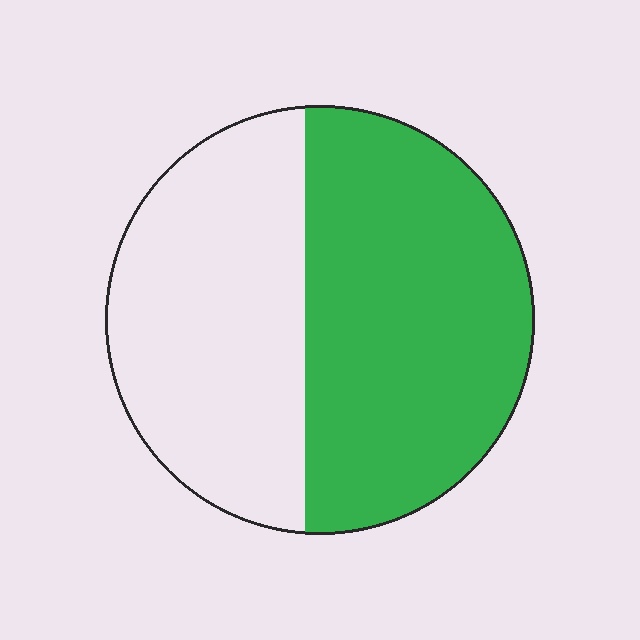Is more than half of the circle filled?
Yes.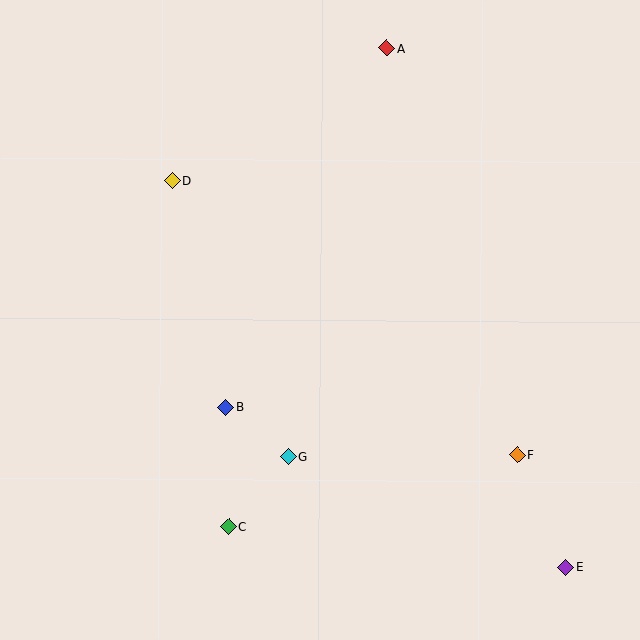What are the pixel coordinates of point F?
Point F is at (517, 455).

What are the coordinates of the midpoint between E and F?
The midpoint between E and F is at (542, 511).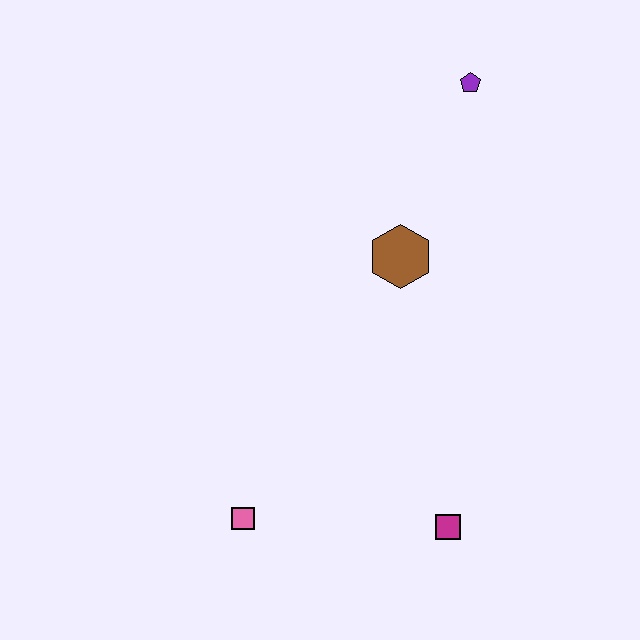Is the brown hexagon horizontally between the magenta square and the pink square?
Yes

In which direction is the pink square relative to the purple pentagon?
The pink square is below the purple pentagon.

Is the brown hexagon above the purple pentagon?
No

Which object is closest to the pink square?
The magenta square is closest to the pink square.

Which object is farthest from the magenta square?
The purple pentagon is farthest from the magenta square.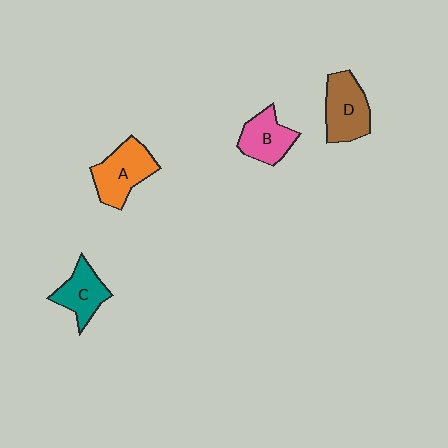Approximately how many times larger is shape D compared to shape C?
Approximately 1.3 times.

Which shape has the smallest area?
Shape C (teal).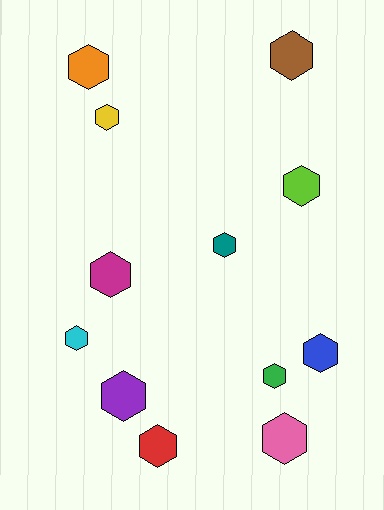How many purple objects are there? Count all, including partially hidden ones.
There is 1 purple object.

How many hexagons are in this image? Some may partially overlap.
There are 12 hexagons.